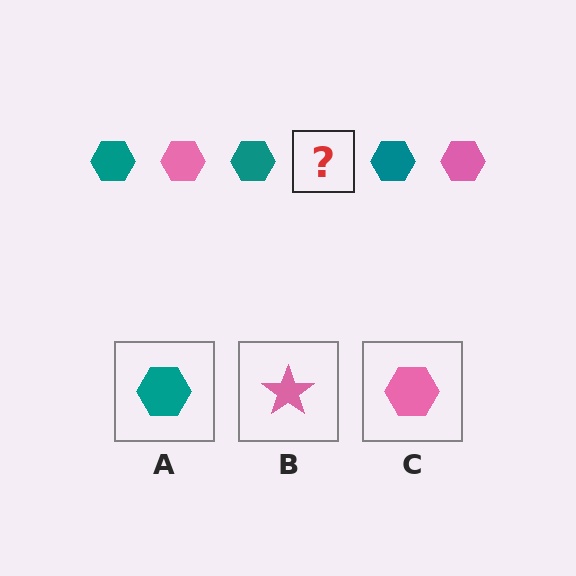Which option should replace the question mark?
Option C.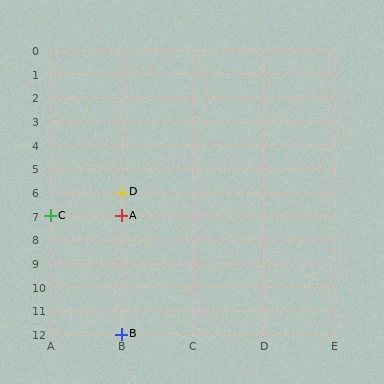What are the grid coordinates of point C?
Point C is at grid coordinates (A, 7).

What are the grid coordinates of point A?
Point A is at grid coordinates (B, 7).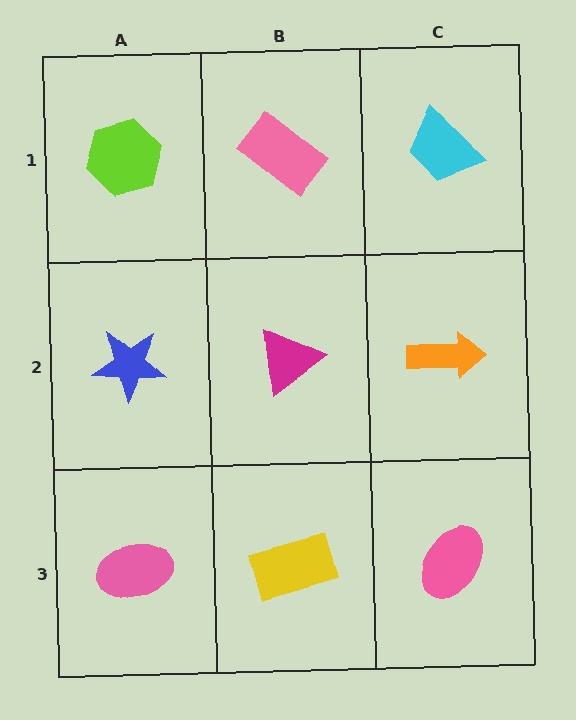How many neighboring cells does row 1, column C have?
2.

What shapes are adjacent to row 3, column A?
A blue star (row 2, column A), a yellow rectangle (row 3, column B).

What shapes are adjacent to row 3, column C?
An orange arrow (row 2, column C), a yellow rectangle (row 3, column B).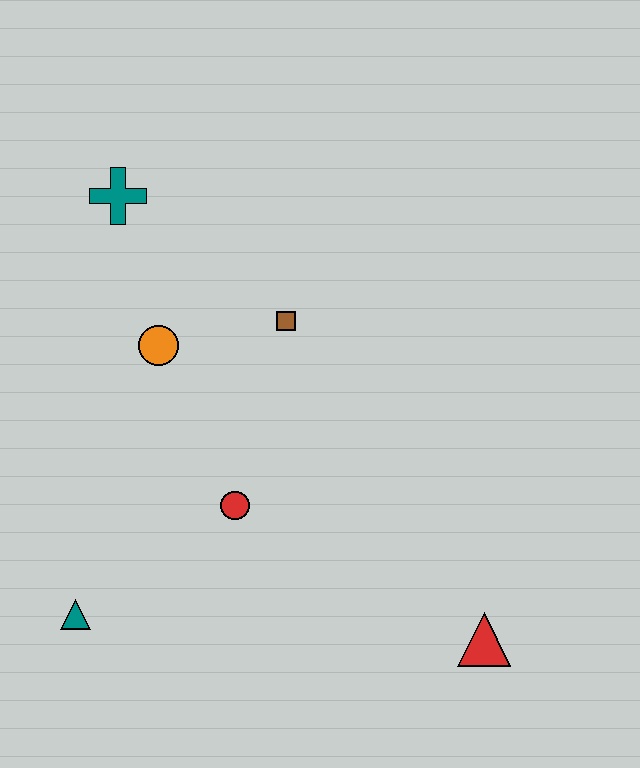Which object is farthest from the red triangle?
The teal cross is farthest from the red triangle.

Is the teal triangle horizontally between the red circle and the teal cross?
No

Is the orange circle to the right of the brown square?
No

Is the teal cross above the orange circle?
Yes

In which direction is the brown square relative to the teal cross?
The brown square is to the right of the teal cross.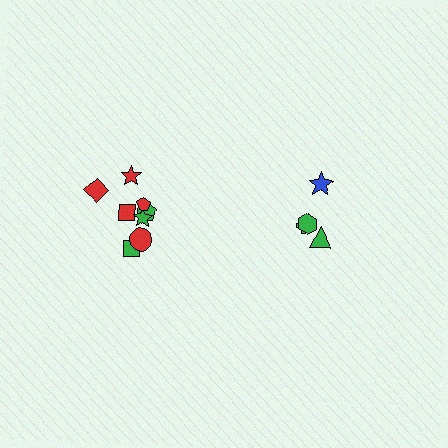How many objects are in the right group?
There are 4 objects.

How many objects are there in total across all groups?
There are 12 objects.